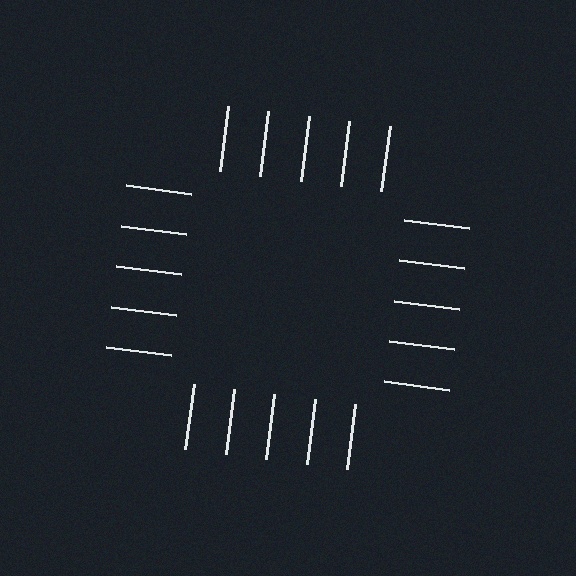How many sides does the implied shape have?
4 sides — the line-ends trace a square.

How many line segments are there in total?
20 — 5 along each of the 4 edges.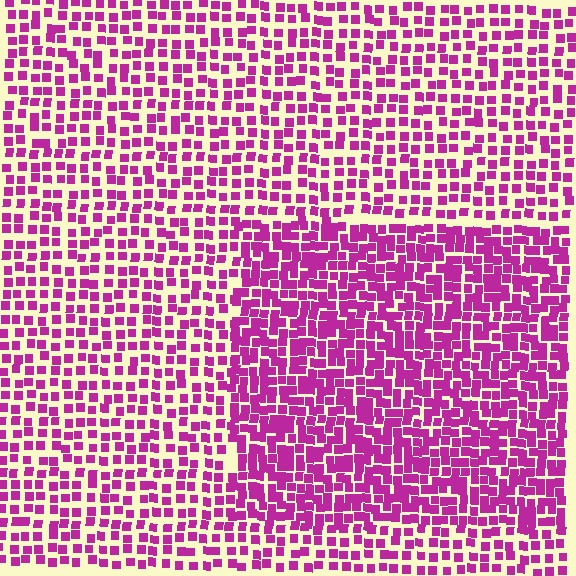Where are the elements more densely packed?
The elements are more densely packed inside the rectangle boundary.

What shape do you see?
I see a rectangle.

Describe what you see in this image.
The image contains small magenta elements arranged at two different densities. A rectangle-shaped region is visible where the elements are more densely packed than the surrounding area.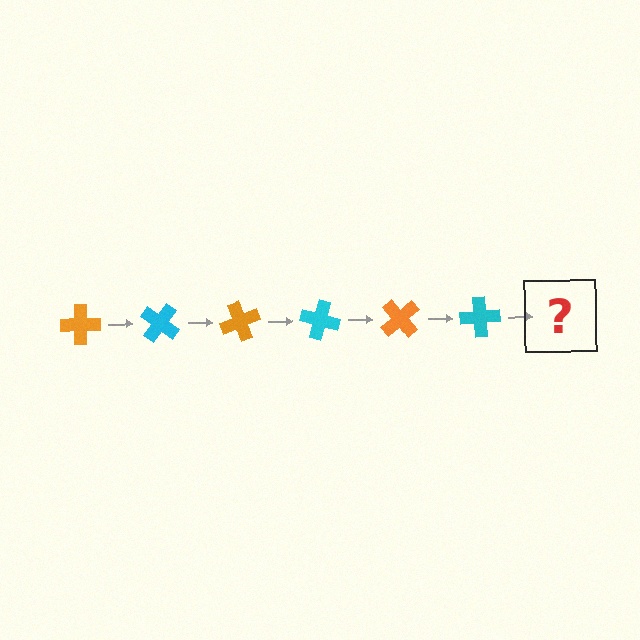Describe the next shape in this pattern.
It should be an orange cross, rotated 210 degrees from the start.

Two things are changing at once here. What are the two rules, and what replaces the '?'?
The two rules are that it rotates 35 degrees each step and the color cycles through orange and cyan. The '?' should be an orange cross, rotated 210 degrees from the start.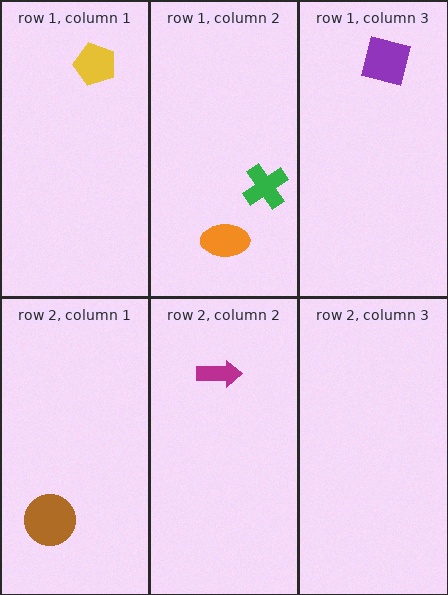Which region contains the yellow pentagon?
The row 1, column 1 region.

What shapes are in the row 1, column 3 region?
The purple square.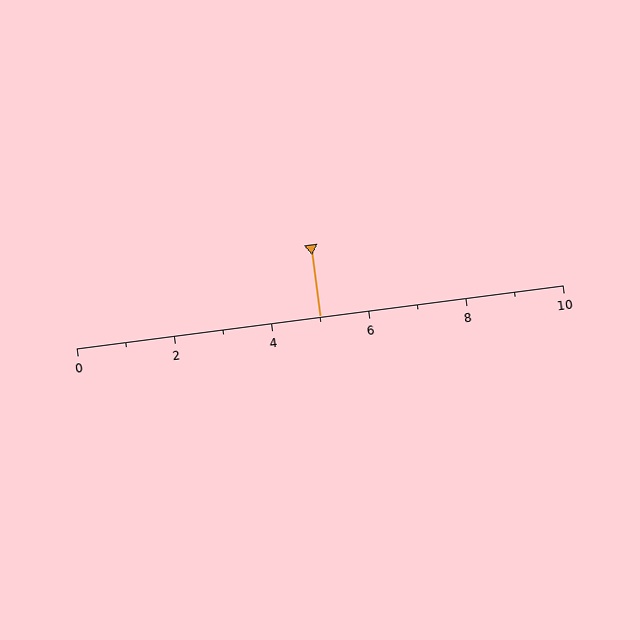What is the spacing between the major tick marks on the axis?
The major ticks are spaced 2 apart.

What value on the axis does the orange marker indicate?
The marker indicates approximately 5.